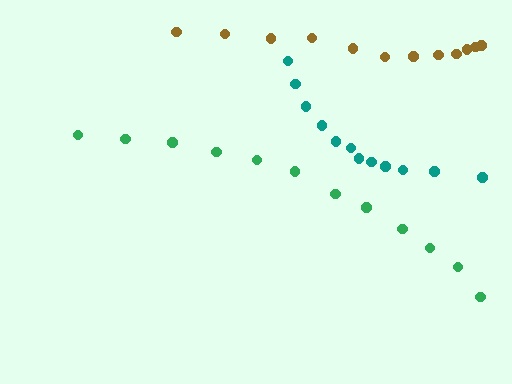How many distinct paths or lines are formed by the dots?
There are 3 distinct paths.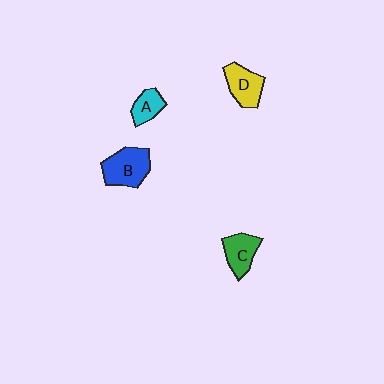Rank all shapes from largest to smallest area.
From largest to smallest: B (blue), D (yellow), C (green), A (cyan).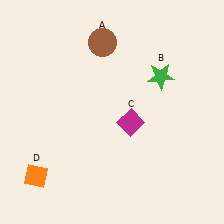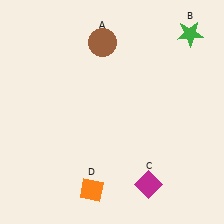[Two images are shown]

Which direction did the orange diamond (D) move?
The orange diamond (D) moved right.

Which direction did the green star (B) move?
The green star (B) moved up.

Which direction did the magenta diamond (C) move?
The magenta diamond (C) moved down.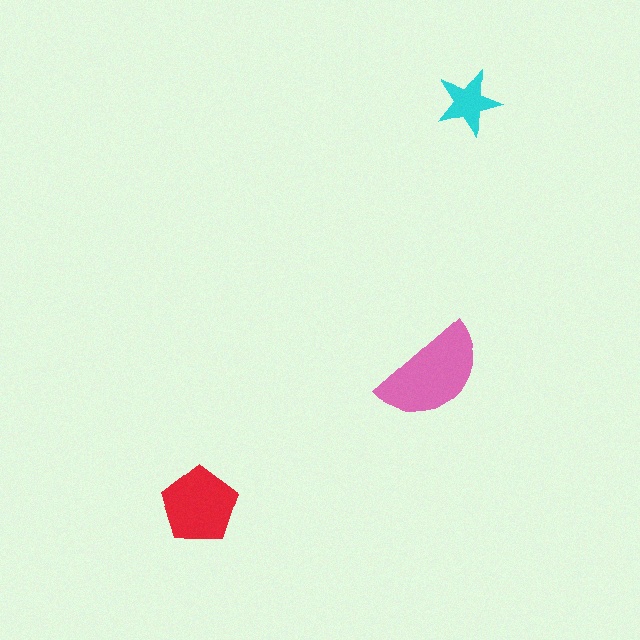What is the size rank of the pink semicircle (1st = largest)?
1st.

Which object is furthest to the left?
The red pentagon is leftmost.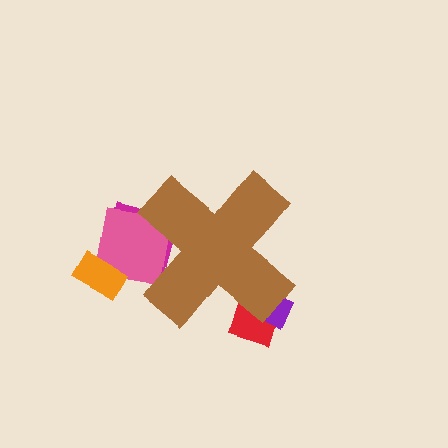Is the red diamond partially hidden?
Yes, the red diamond is partially hidden behind the brown cross.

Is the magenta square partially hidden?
Yes, the magenta square is partially hidden behind the brown cross.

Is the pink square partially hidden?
Yes, the pink square is partially hidden behind the brown cross.